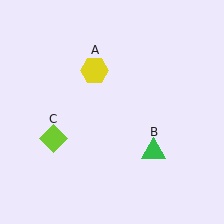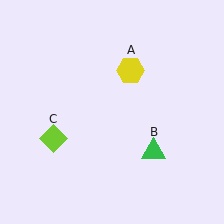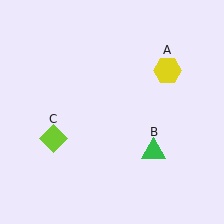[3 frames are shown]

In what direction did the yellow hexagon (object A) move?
The yellow hexagon (object A) moved right.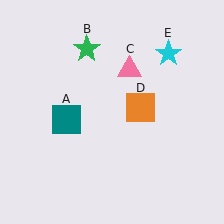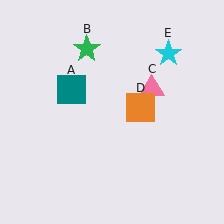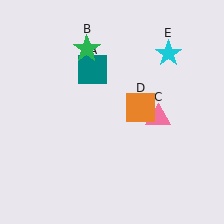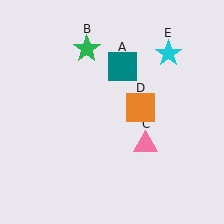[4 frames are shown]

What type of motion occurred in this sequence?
The teal square (object A), pink triangle (object C) rotated clockwise around the center of the scene.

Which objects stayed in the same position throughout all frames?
Green star (object B) and orange square (object D) and cyan star (object E) remained stationary.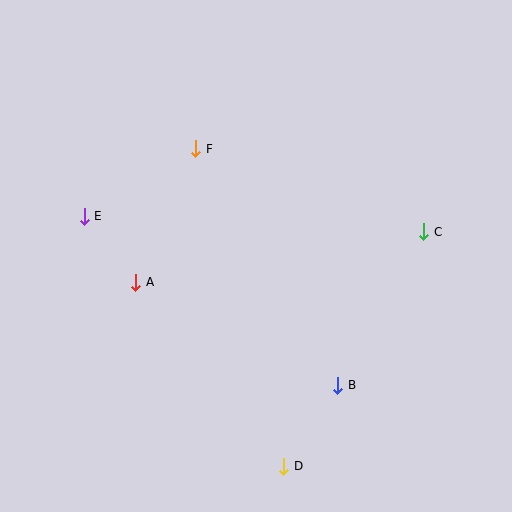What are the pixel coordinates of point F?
Point F is at (196, 149).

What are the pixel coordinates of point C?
Point C is at (424, 232).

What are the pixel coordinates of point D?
Point D is at (284, 466).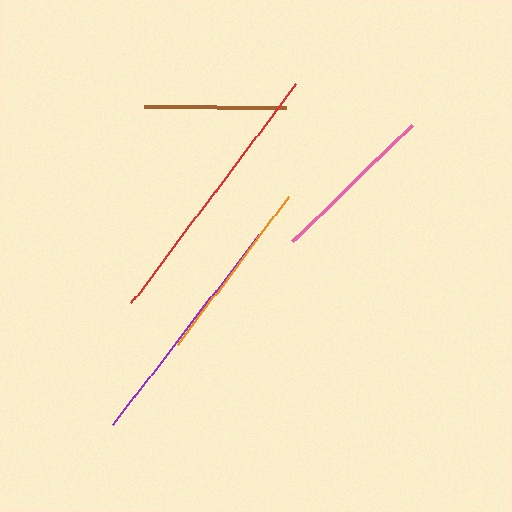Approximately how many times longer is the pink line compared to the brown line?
The pink line is approximately 1.2 times the length of the brown line.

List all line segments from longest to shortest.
From longest to shortest: red, purple, orange, pink, brown.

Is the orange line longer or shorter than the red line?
The red line is longer than the orange line.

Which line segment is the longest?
The red line is the longest at approximately 274 pixels.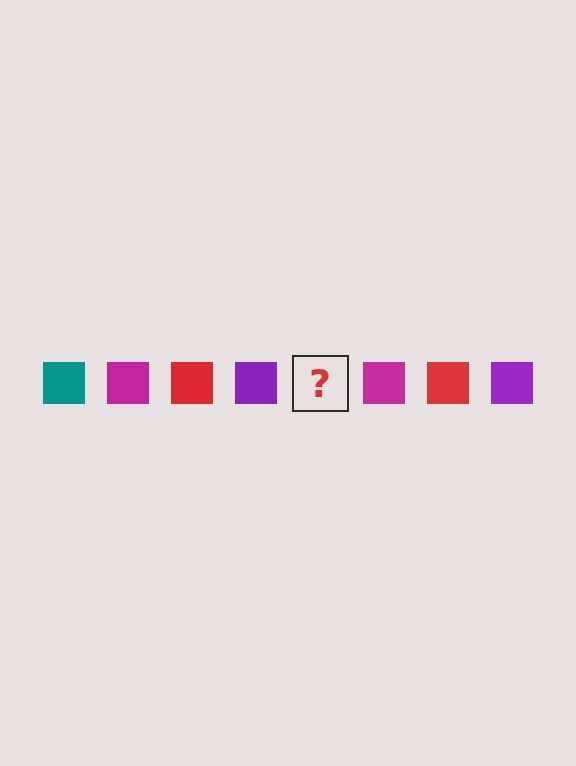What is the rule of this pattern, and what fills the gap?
The rule is that the pattern cycles through teal, magenta, red, purple squares. The gap should be filled with a teal square.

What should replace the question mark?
The question mark should be replaced with a teal square.